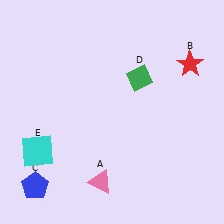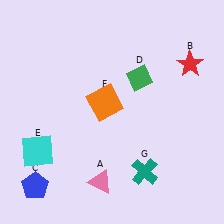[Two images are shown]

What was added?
An orange square (F), a teal cross (G) were added in Image 2.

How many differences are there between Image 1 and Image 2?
There are 2 differences between the two images.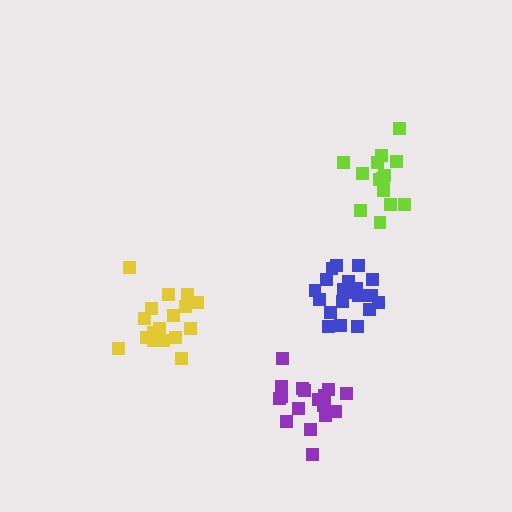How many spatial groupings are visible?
There are 4 spatial groupings.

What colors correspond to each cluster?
The clusters are colored: yellow, purple, lime, blue.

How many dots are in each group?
Group 1: 17 dots, Group 2: 18 dots, Group 3: 15 dots, Group 4: 20 dots (70 total).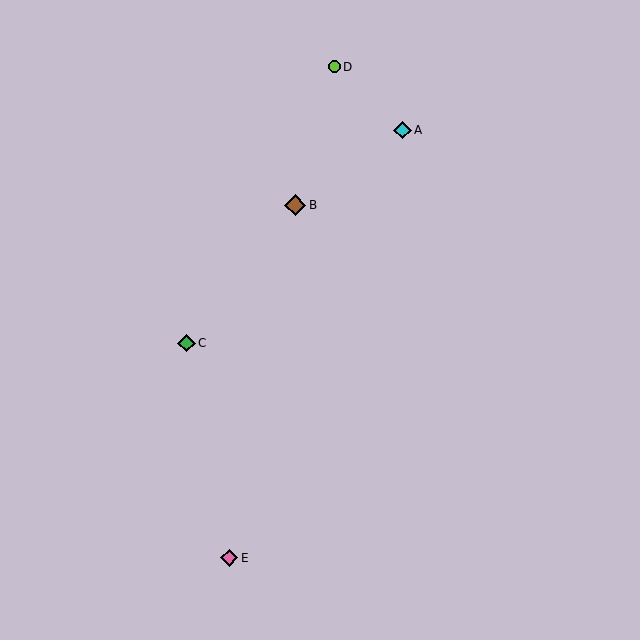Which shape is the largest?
The brown diamond (labeled B) is the largest.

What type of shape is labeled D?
Shape D is a lime circle.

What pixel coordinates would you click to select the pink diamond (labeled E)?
Click at (229, 558) to select the pink diamond E.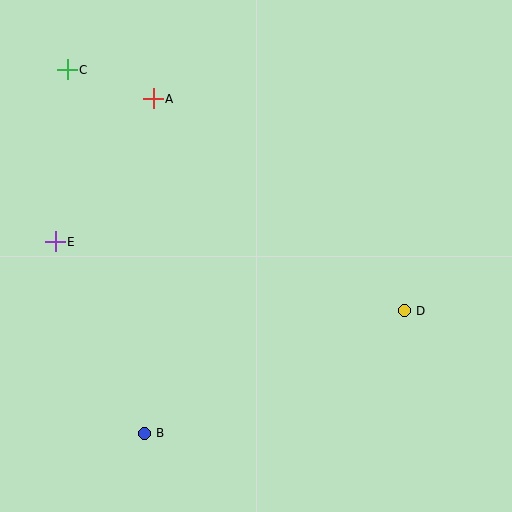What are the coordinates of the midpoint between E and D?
The midpoint between E and D is at (230, 276).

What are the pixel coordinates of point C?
Point C is at (67, 70).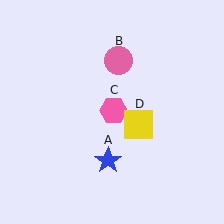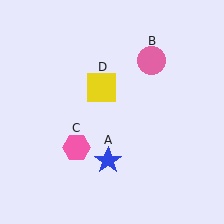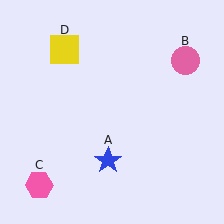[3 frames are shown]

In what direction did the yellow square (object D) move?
The yellow square (object D) moved up and to the left.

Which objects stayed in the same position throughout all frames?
Blue star (object A) remained stationary.